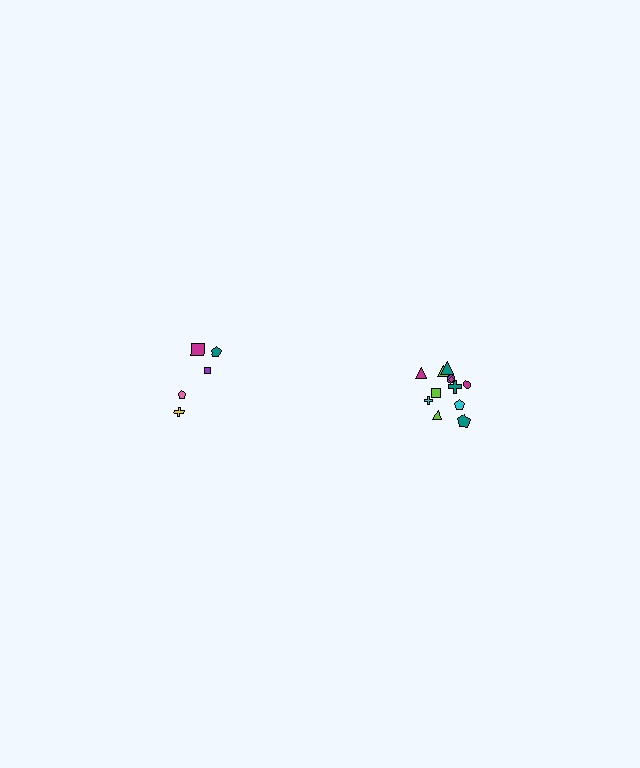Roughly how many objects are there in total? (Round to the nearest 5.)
Roughly 15 objects in total.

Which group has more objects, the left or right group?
The right group.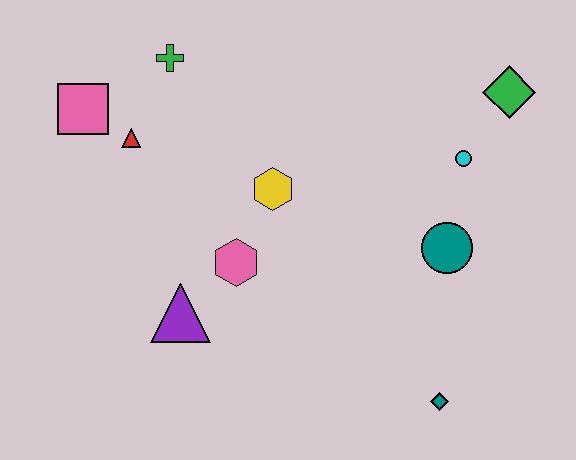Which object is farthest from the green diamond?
The pink square is farthest from the green diamond.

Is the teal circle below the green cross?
Yes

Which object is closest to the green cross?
The red triangle is closest to the green cross.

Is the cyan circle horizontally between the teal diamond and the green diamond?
Yes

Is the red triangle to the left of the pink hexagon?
Yes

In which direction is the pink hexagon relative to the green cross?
The pink hexagon is below the green cross.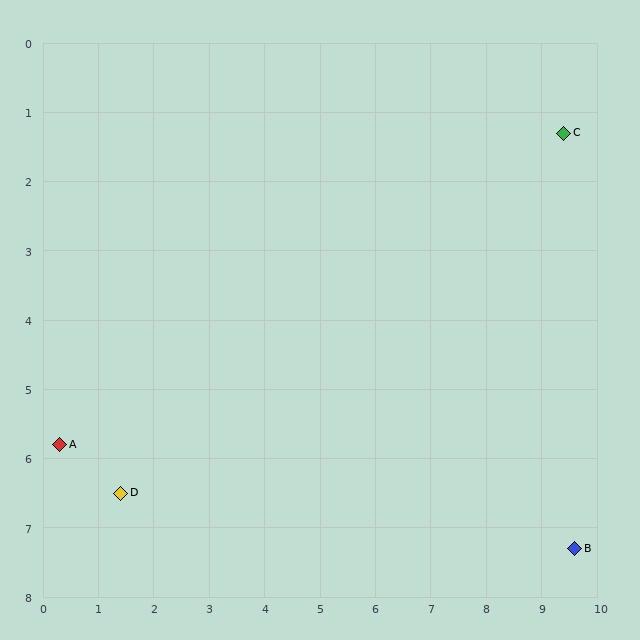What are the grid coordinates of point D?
Point D is at approximately (1.4, 6.5).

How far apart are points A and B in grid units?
Points A and B are about 9.4 grid units apart.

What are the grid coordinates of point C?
Point C is at approximately (9.4, 1.3).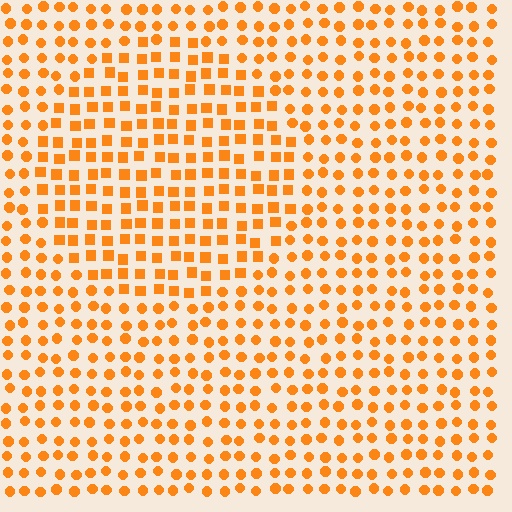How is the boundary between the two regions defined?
The boundary is defined by a change in element shape: squares inside vs. circles outside. All elements share the same color and spacing.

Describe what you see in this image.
The image is filled with small orange elements arranged in a uniform grid. A circle-shaped region contains squares, while the surrounding area contains circles. The boundary is defined purely by the change in element shape.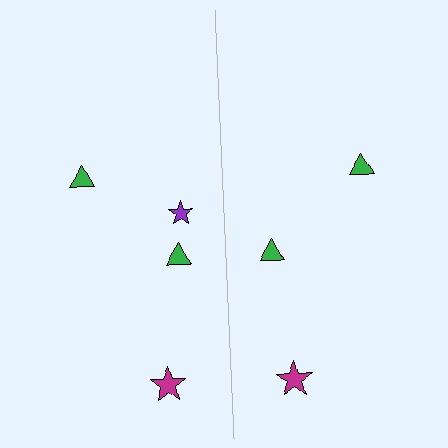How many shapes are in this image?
There are 7 shapes in this image.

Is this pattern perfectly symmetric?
No, the pattern is not perfectly symmetric. A purple star is missing from the right side.